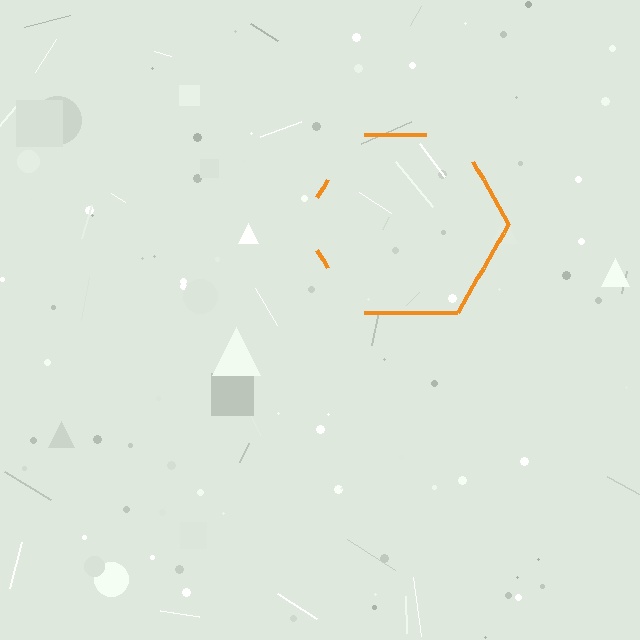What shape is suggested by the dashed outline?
The dashed outline suggests a hexagon.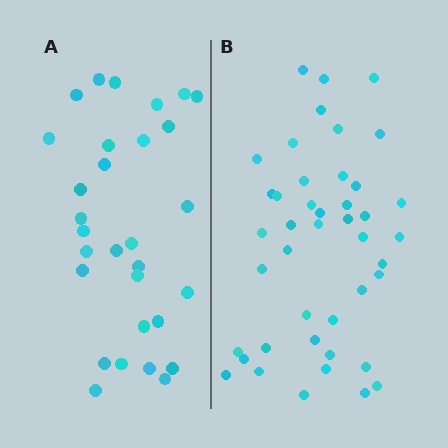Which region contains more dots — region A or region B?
Region B (the right region) has more dots.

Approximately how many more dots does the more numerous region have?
Region B has approximately 15 more dots than region A.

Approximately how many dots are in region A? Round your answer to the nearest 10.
About 30 dots.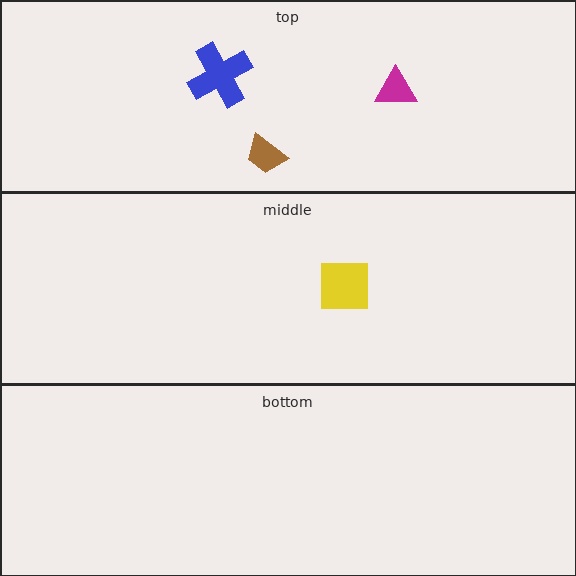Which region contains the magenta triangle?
The top region.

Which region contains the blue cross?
The top region.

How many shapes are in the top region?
3.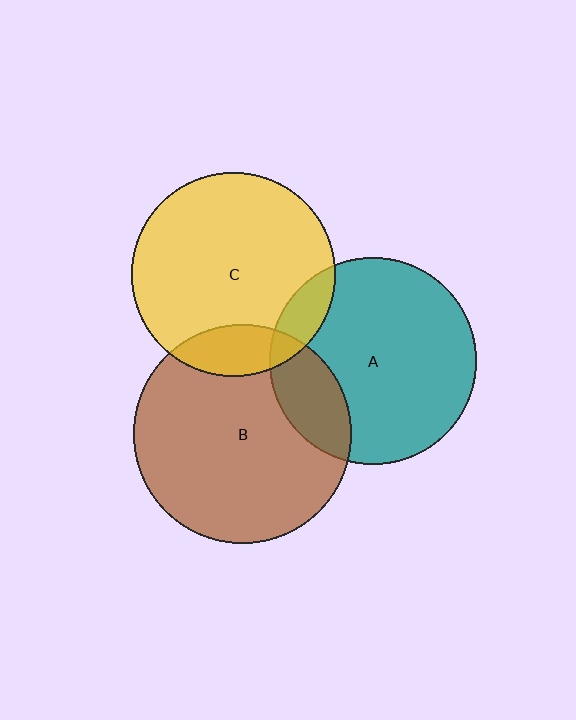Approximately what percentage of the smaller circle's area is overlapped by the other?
Approximately 15%.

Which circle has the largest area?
Circle B (brown).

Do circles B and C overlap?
Yes.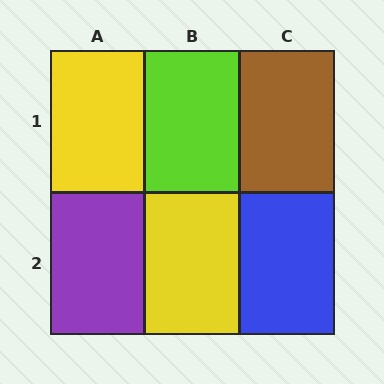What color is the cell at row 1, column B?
Lime.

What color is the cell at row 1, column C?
Brown.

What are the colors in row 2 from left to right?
Purple, yellow, blue.